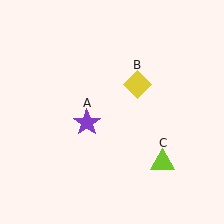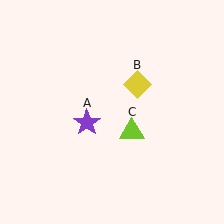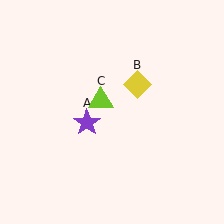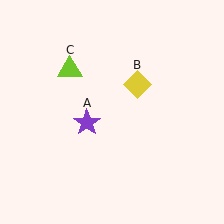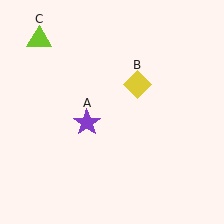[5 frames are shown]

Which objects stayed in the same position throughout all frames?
Purple star (object A) and yellow diamond (object B) remained stationary.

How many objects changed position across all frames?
1 object changed position: lime triangle (object C).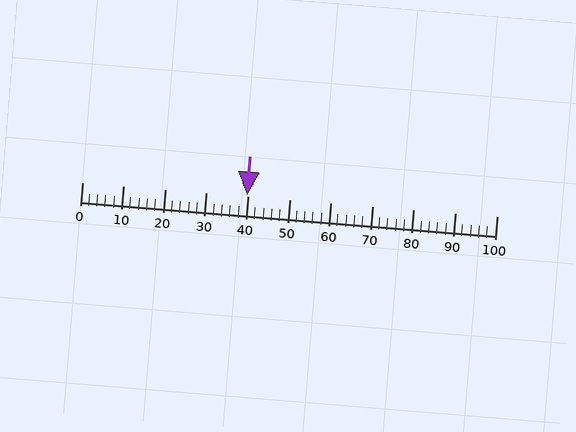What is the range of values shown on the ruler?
The ruler shows values from 0 to 100.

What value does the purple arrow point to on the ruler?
The purple arrow points to approximately 40.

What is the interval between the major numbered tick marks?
The major tick marks are spaced 10 units apart.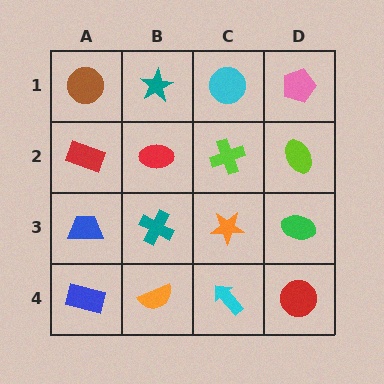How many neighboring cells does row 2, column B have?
4.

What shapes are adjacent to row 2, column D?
A pink pentagon (row 1, column D), a green ellipse (row 3, column D), a lime cross (row 2, column C).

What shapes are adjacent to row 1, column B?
A red ellipse (row 2, column B), a brown circle (row 1, column A), a cyan circle (row 1, column C).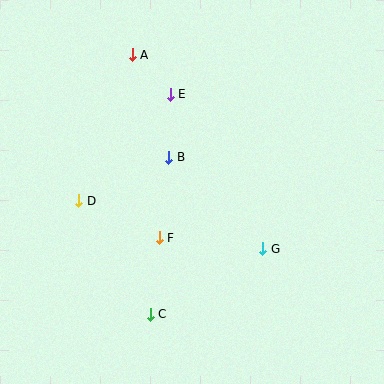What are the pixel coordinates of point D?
Point D is at (79, 201).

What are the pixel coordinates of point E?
Point E is at (170, 94).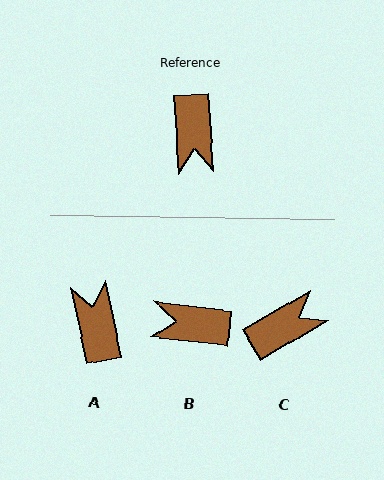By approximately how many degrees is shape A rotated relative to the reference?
Approximately 172 degrees clockwise.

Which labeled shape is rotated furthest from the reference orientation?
A, about 172 degrees away.